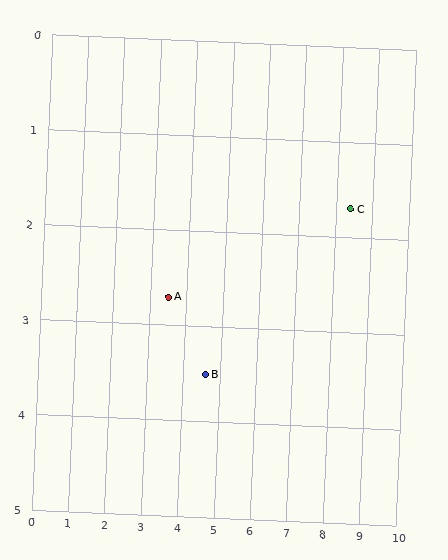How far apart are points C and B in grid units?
Points C and B are about 4.2 grid units apart.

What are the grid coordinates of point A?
Point A is at approximately (3.5, 2.7).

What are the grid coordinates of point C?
Point C is at approximately (8.4, 1.7).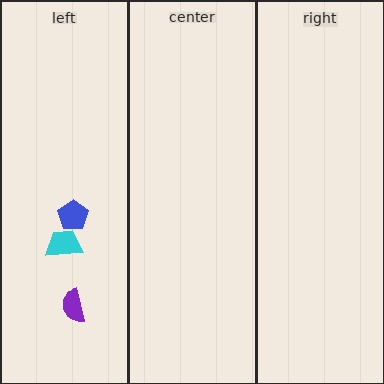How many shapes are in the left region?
3.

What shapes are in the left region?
The blue pentagon, the purple semicircle, the cyan trapezoid.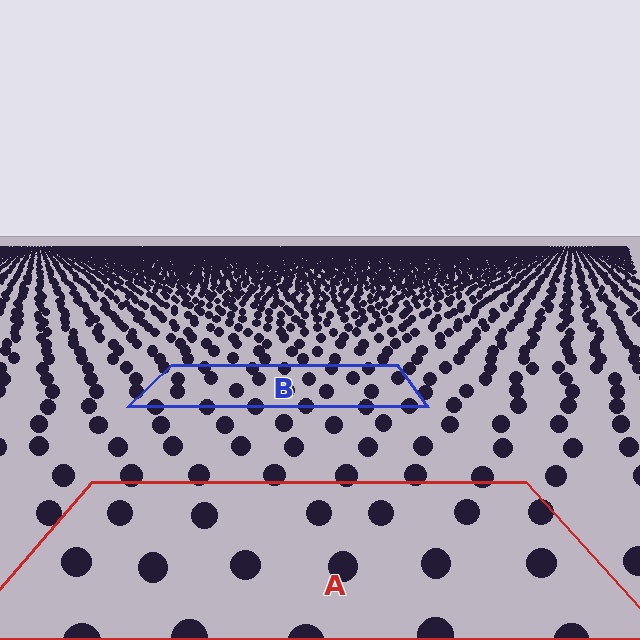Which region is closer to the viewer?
Region A is closer. The texture elements there are larger and more spread out.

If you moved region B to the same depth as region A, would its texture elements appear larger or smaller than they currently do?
They would appear larger. At a closer depth, the same texture elements are projected at a bigger on-screen size.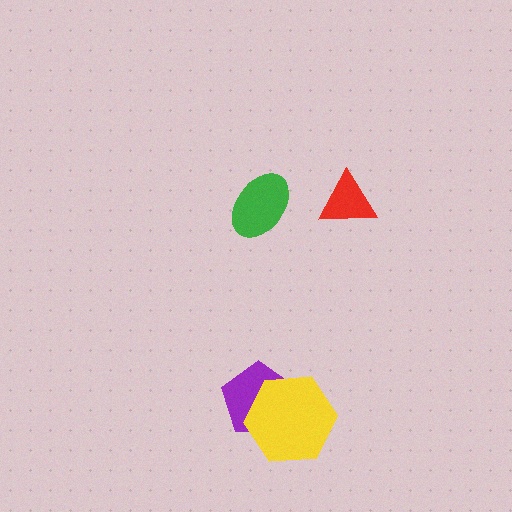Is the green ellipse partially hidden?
No, no other shape covers it.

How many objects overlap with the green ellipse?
0 objects overlap with the green ellipse.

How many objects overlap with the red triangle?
0 objects overlap with the red triangle.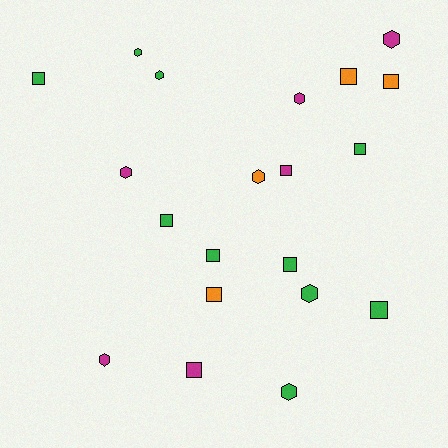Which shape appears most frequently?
Square, with 11 objects.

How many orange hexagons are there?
There is 1 orange hexagon.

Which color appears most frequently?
Green, with 10 objects.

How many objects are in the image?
There are 20 objects.